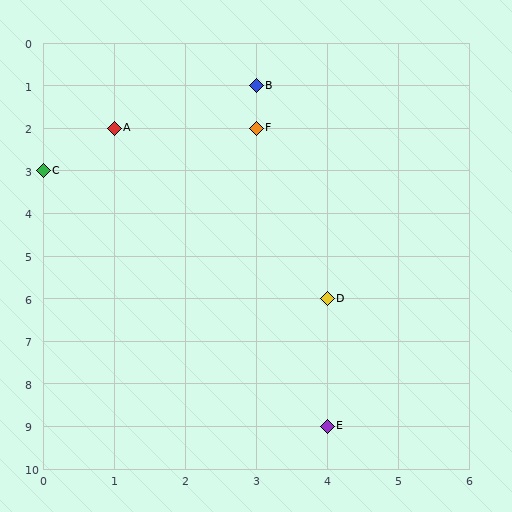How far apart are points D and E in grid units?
Points D and E are 3 rows apart.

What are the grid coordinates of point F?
Point F is at grid coordinates (3, 2).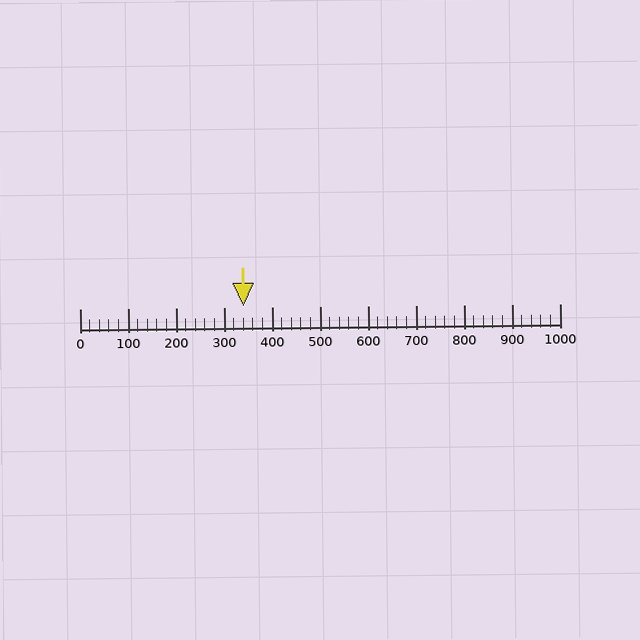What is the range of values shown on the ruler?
The ruler shows values from 0 to 1000.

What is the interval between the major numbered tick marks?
The major tick marks are spaced 100 units apart.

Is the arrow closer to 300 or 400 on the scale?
The arrow is closer to 300.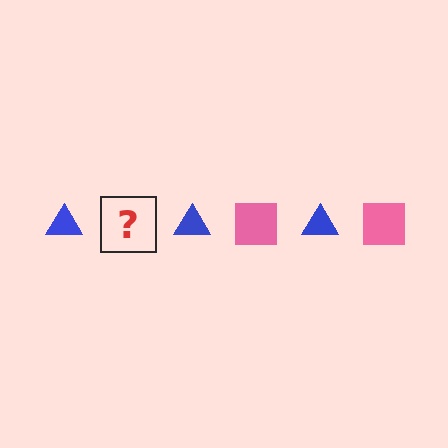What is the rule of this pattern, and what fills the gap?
The rule is that the pattern alternates between blue triangle and pink square. The gap should be filled with a pink square.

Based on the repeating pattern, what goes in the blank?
The blank should be a pink square.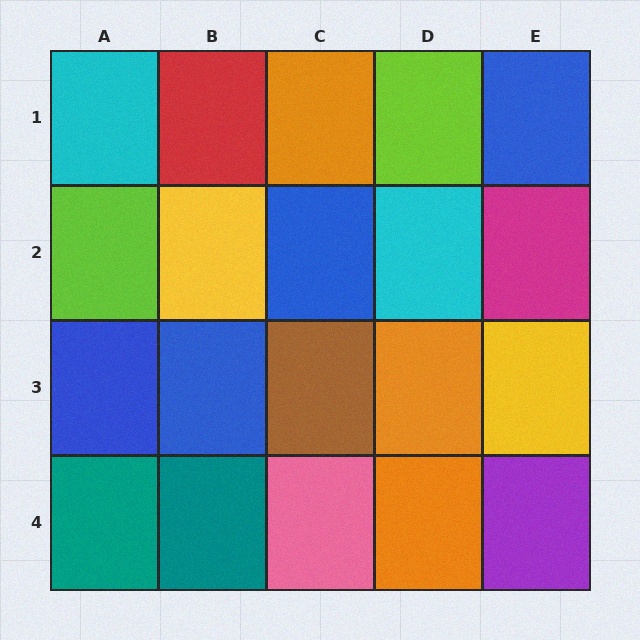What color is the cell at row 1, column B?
Red.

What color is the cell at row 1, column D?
Lime.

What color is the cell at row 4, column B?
Teal.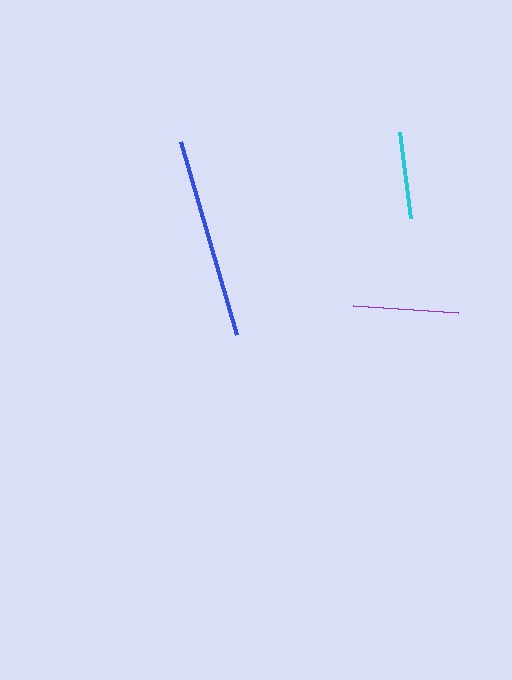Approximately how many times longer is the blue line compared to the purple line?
The blue line is approximately 1.9 times the length of the purple line.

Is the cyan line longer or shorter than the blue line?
The blue line is longer than the cyan line.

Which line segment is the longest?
The blue line is the longest at approximately 202 pixels.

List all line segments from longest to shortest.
From longest to shortest: blue, purple, cyan.